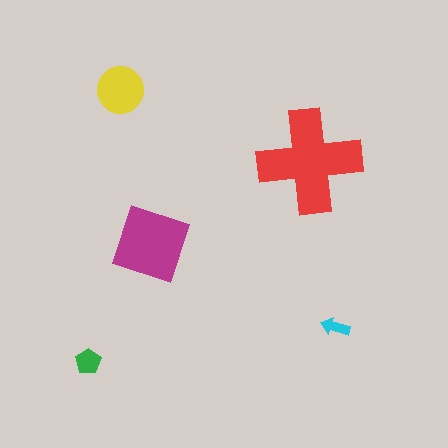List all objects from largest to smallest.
The red cross, the magenta square, the yellow circle, the green pentagon, the cyan arrow.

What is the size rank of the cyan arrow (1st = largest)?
5th.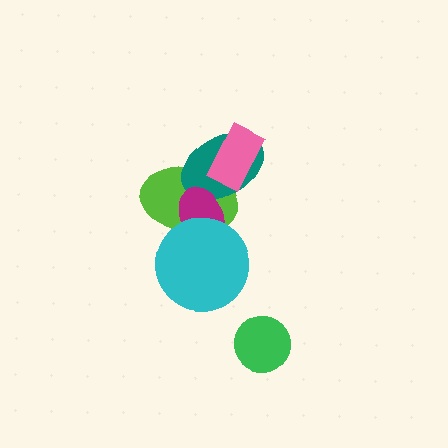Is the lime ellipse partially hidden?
Yes, it is partially covered by another shape.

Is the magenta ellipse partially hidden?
Yes, it is partially covered by another shape.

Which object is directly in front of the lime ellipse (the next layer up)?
The teal ellipse is directly in front of the lime ellipse.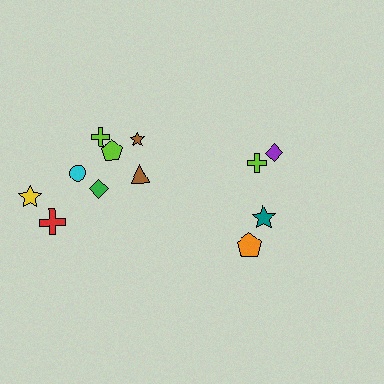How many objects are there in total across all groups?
There are 12 objects.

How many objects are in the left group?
There are 8 objects.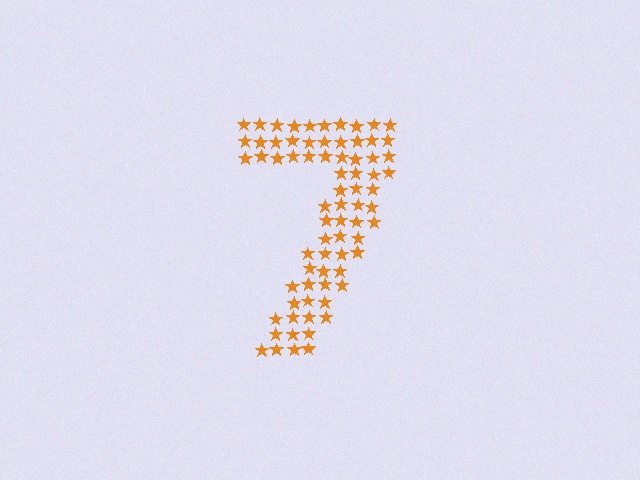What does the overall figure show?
The overall figure shows the digit 7.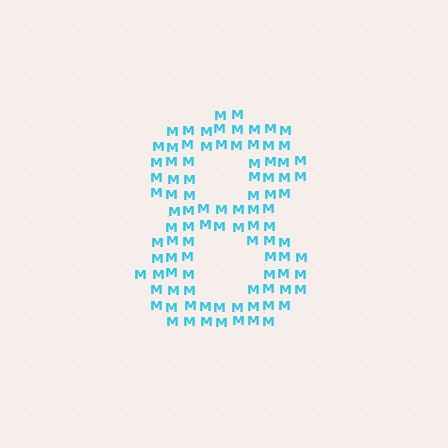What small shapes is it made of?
It is made of small letter M's.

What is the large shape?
The large shape is the digit 8.